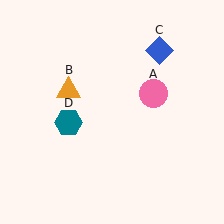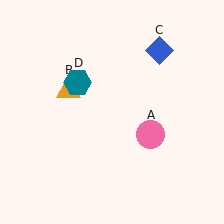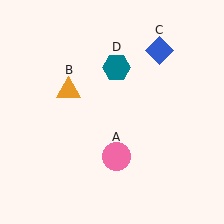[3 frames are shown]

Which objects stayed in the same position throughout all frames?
Orange triangle (object B) and blue diamond (object C) remained stationary.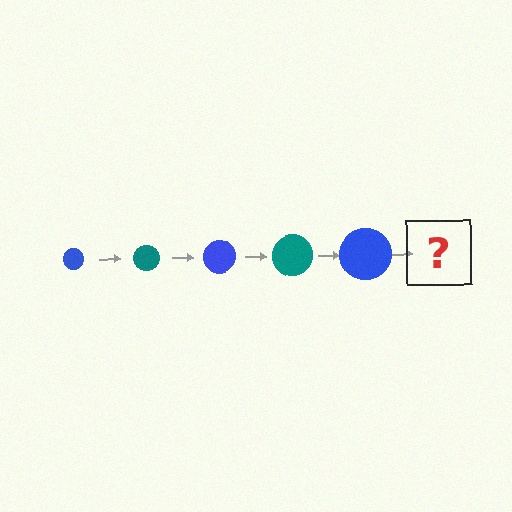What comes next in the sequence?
The next element should be a teal circle, larger than the previous one.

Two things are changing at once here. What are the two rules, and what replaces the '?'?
The two rules are that the circle grows larger each step and the color cycles through blue and teal. The '?' should be a teal circle, larger than the previous one.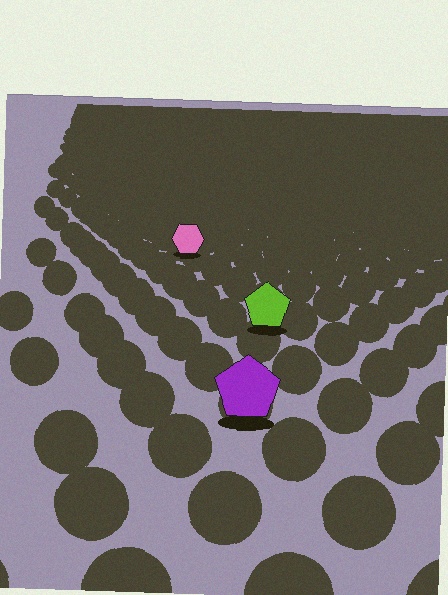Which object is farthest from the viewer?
The pink hexagon is farthest from the viewer. It appears smaller and the ground texture around it is denser.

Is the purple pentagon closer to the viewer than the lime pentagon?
Yes. The purple pentagon is closer — you can tell from the texture gradient: the ground texture is coarser near it.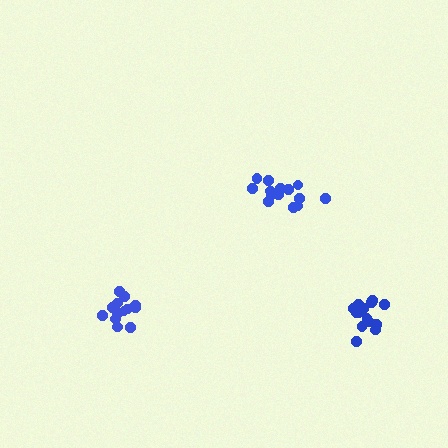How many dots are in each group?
Group 1: 14 dots, Group 2: 13 dots, Group 3: 14 dots (41 total).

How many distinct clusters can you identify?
There are 3 distinct clusters.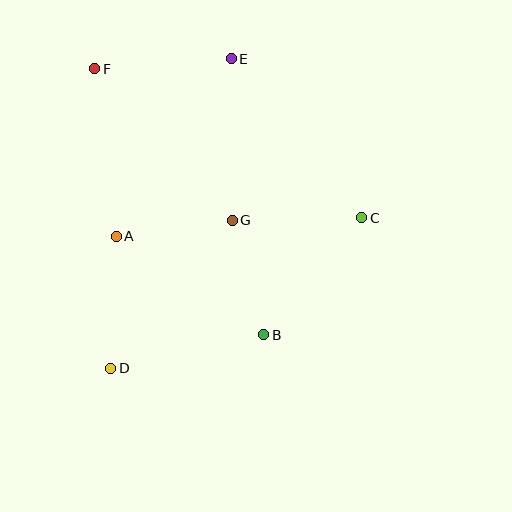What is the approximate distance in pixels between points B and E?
The distance between B and E is approximately 278 pixels.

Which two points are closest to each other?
Points A and G are closest to each other.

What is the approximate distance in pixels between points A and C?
The distance between A and C is approximately 246 pixels.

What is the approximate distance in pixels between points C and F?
The distance between C and F is approximately 305 pixels.